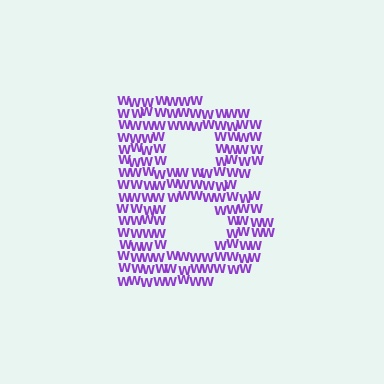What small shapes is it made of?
It is made of small letter W's.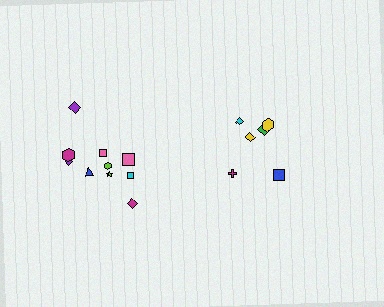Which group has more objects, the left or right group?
The left group.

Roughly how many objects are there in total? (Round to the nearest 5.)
Roughly 15 objects in total.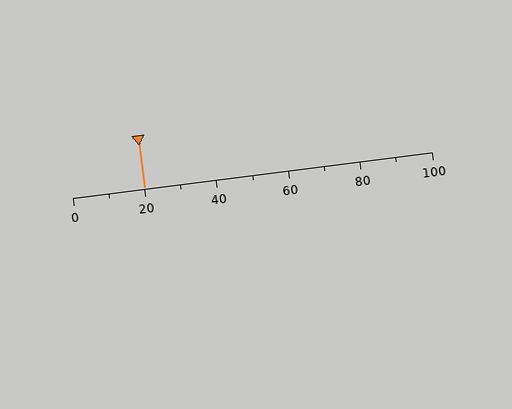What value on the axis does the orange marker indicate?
The marker indicates approximately 20.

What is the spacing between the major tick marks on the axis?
The major ticks are spaced 20 apart.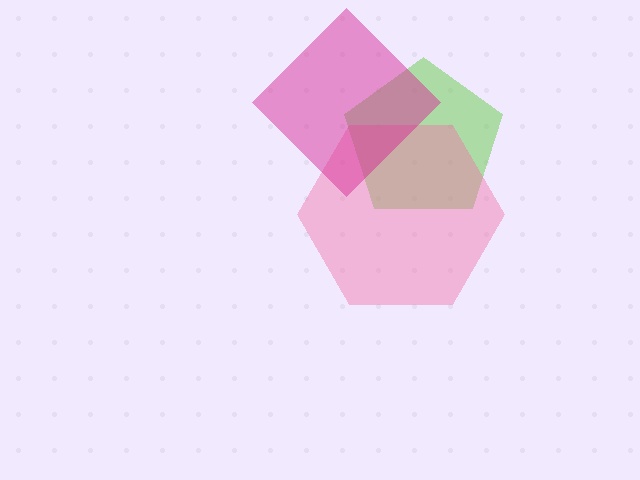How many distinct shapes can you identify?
There are 3 distinct shapes: a lime pentagon, a pink hexagon, a magenta diamond.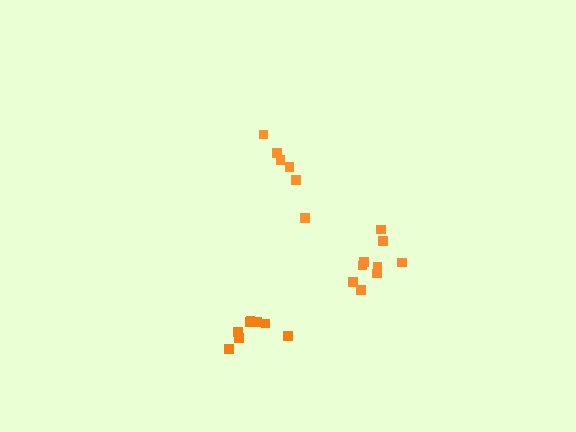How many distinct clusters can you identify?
There are 3 distinct clusters.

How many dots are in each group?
Group 1: 9 dots, Group 2: 6 dots, Group 3: 8 dots (23 total).